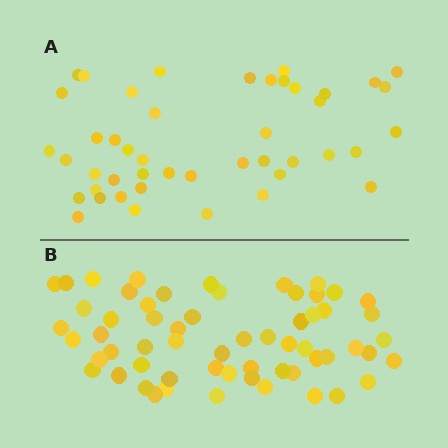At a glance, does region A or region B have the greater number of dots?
Region B (the bottom region) has more dots.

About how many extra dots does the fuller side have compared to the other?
Region B has approximately 15 more dots than region A.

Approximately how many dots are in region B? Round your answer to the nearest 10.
About 60 dots.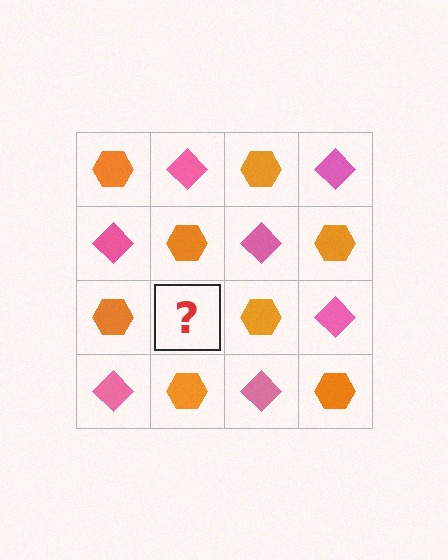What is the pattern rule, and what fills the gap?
The rule is that it alternates orange hexagon and pink diamond in a checkerboard pattern. The gap should be filled with a pink diamond.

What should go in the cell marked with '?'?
The missing cell should contain a pink diamond.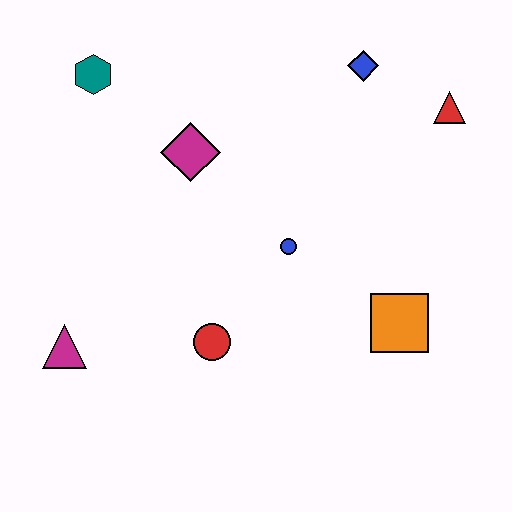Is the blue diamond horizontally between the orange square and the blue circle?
Yes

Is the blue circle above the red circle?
Yes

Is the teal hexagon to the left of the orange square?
Yes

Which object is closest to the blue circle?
The red circle is closest to the blue circle.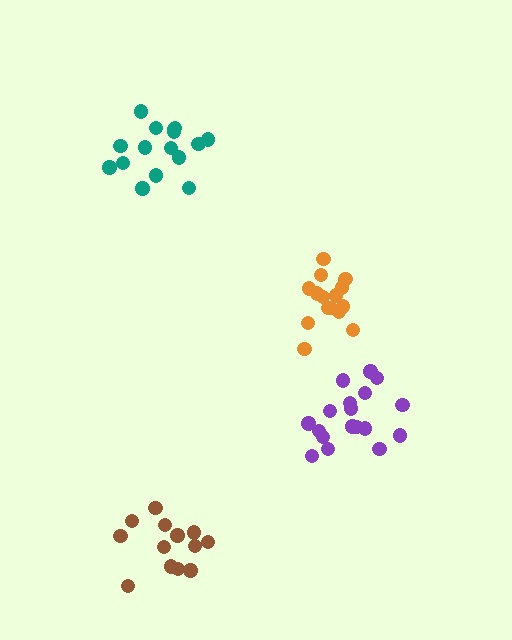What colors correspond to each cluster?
The clusters are colored: teal, purple, orange, brown.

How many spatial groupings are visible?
There are 4 spatial groupings.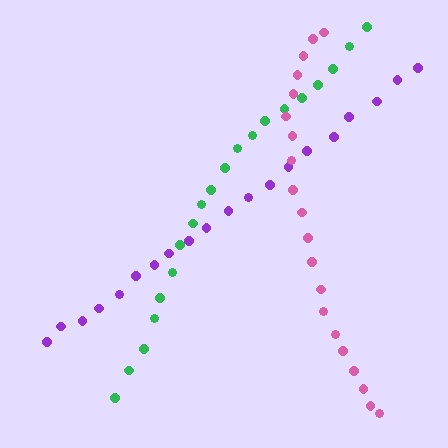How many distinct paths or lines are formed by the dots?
There are 3 distinct paths.